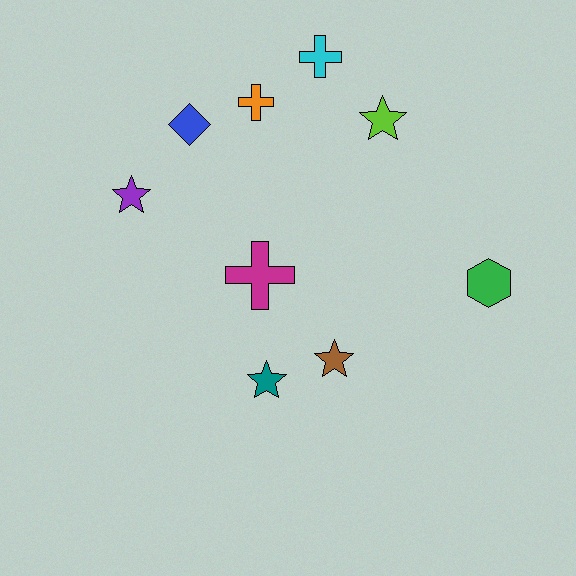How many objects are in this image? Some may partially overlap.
There are 9 objects.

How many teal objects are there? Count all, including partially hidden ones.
There is 1 teal object.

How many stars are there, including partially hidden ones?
There are 4 stars.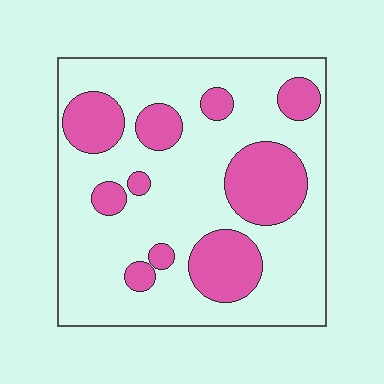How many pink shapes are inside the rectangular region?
10.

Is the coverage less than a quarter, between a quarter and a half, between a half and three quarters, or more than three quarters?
Between a quarter and a half.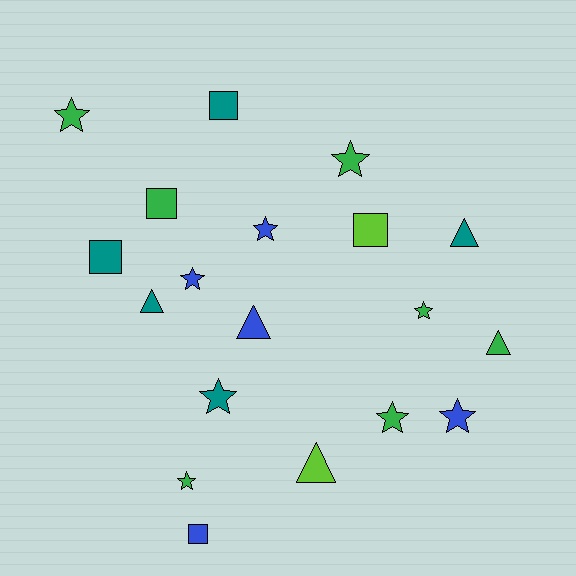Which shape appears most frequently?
Star, with 9 objects.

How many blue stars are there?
There are 3 blue stars.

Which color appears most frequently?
Green, with 7 objects.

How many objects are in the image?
There are 19 objects.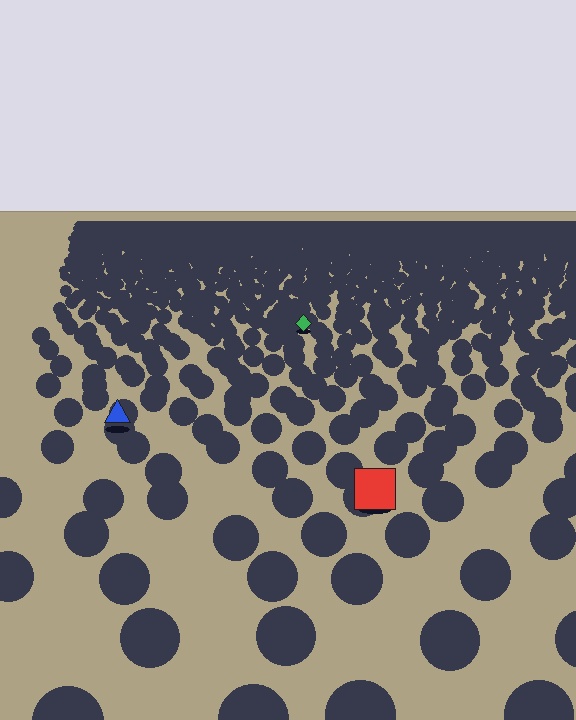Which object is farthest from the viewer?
The green diamond is farthest from the viewer. It appears smaller and the ground texture around it is denser.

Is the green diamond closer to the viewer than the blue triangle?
No. The blue triangle is closer — you can tell from the texture gradient: the ground texture is coarser near it.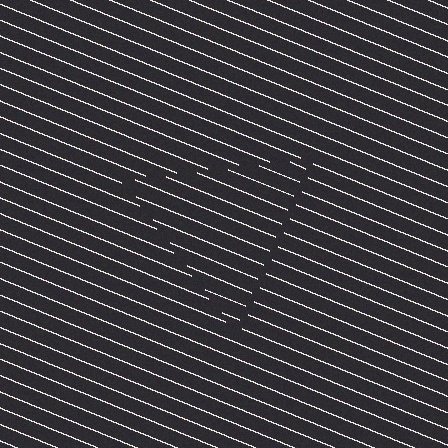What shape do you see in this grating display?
An illusory triangle. The interior of the shape contains the same grating, shifted by half a period — the contour is defined by the phase discontinuity where line-ends from the inner and outer gratings abut.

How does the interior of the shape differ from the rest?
The interior of the shape contains the same grating, shifted by half a period — the contour is defined by the phase discontinuity where line-ends from the inner and outer gratings abut.